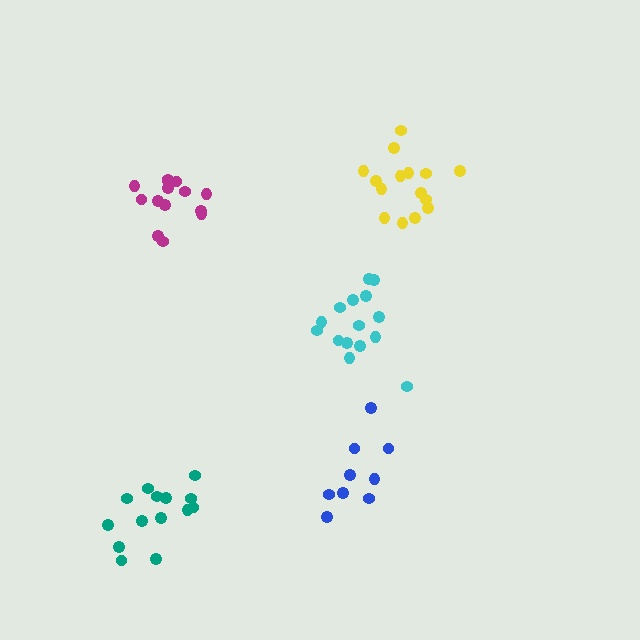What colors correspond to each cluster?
The clusters are colored: magenta, cyan, blue, yellow, teal.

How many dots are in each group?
Group 1: 14 dots, Group 2: 15 dots, Group 3: 9 dots, Group 4: 15 dots, Group 5: 14 dots (67 total).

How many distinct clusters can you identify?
There are 5 distinct clusters.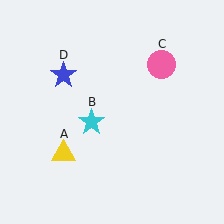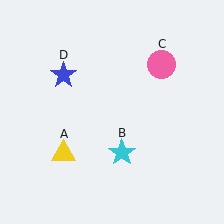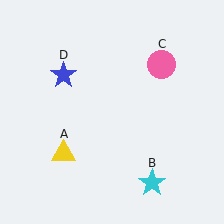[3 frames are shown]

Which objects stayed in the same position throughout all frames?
Yellow triangle (object A) and pink circle (object C) and blue star (object D) remained stationary.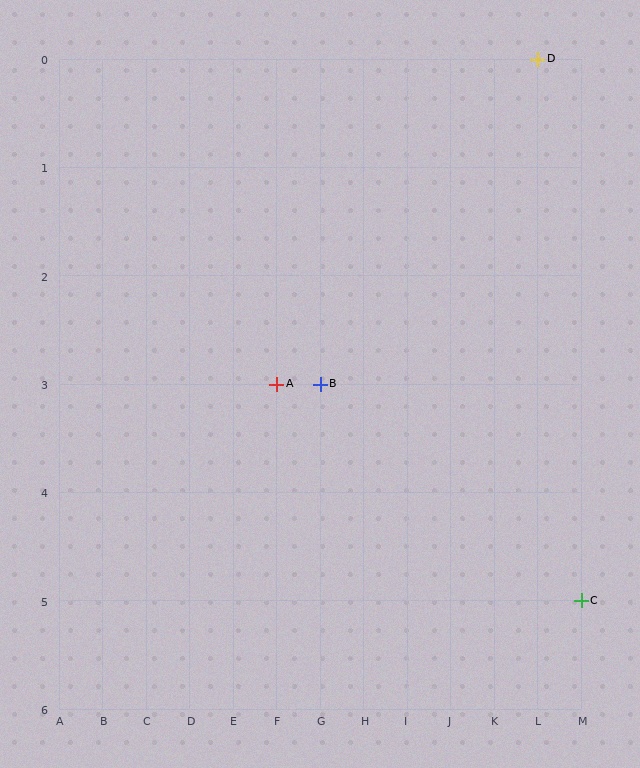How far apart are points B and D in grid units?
Points B and D are 5 columns and 3 rows apart (about 5.8 grid units diagonally).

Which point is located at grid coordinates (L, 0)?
Point D is at (L, 0).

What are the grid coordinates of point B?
Point B is at grid coordinates (G, 3).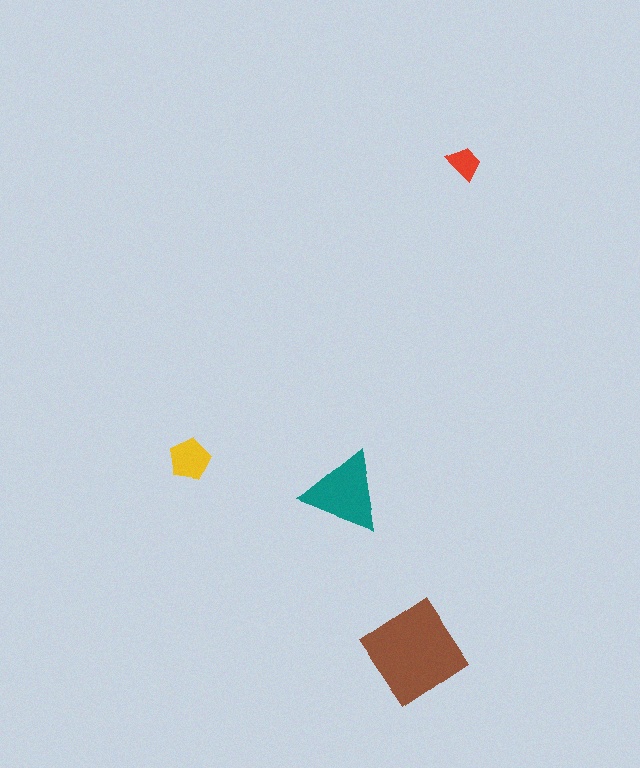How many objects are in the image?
There are 4 objects in the image.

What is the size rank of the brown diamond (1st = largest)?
1st.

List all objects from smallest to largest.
The red trapezoid, the yellow pentagon, the teal triangle, the brown diamond.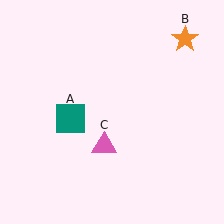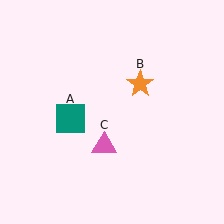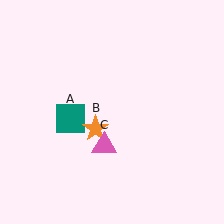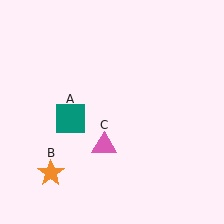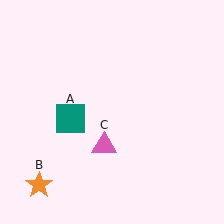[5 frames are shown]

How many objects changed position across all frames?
1 object changed position: orange star (object B).